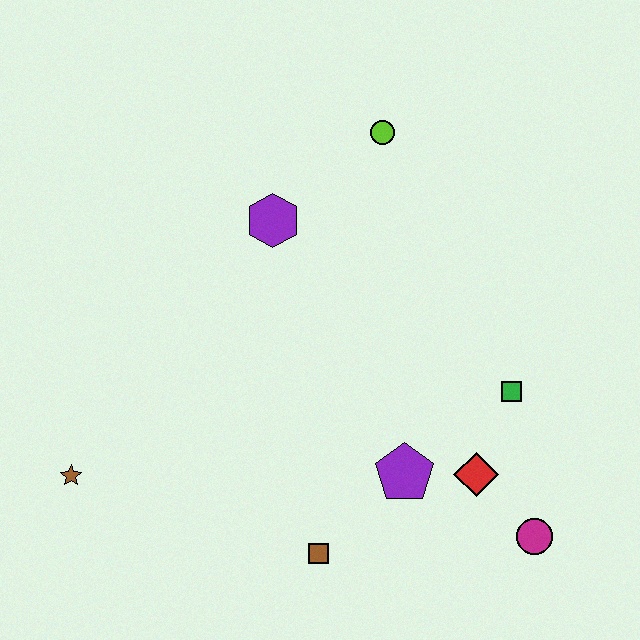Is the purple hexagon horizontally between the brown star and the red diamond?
Yes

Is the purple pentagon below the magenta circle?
No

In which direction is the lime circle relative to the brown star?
The lime circle is above the brown star.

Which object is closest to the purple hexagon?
The lime circle is closest to the purple hexagon.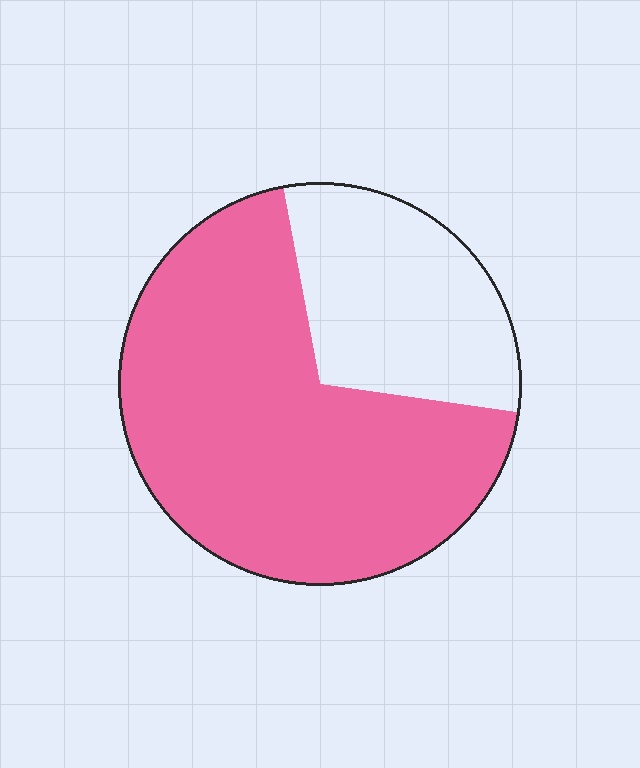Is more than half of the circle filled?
Yes.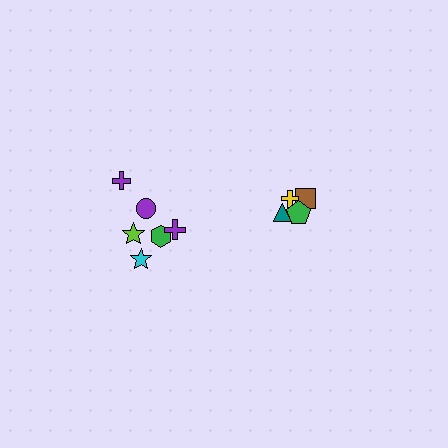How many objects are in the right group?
There are 4 objects.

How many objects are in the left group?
There are 6 objects.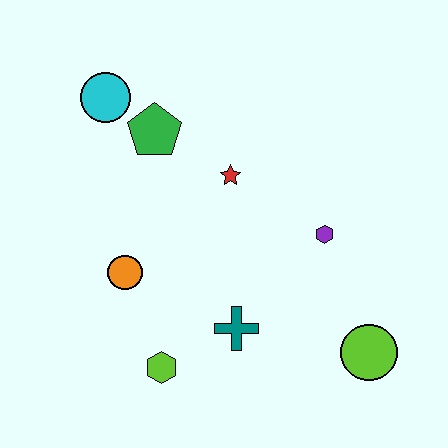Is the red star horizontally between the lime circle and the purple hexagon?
No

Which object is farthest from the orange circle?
The lime circle is farthest from the orange circle.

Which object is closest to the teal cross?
The lime hexagon is closest to the teal cross.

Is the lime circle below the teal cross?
Yes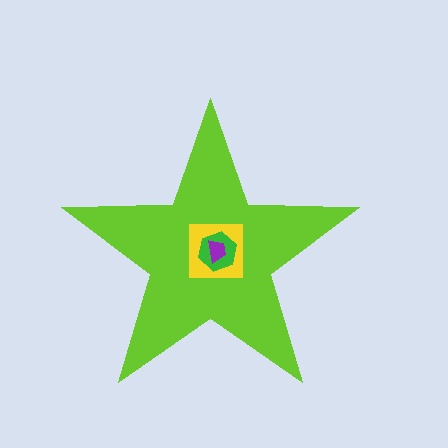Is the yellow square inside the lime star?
Yes.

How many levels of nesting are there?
4.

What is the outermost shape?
The lime star.